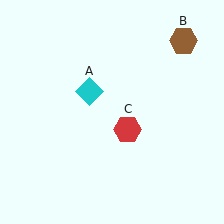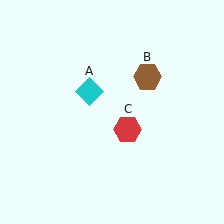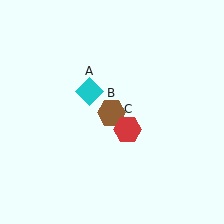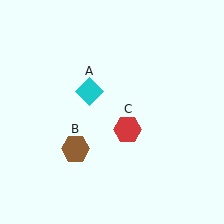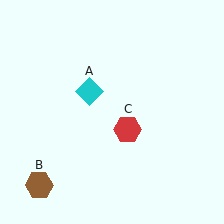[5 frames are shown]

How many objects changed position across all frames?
1 object changed position: brown hexagon (object B).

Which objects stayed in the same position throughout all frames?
Cyan diamond (object A) and red hexagon (object C) remained stationary.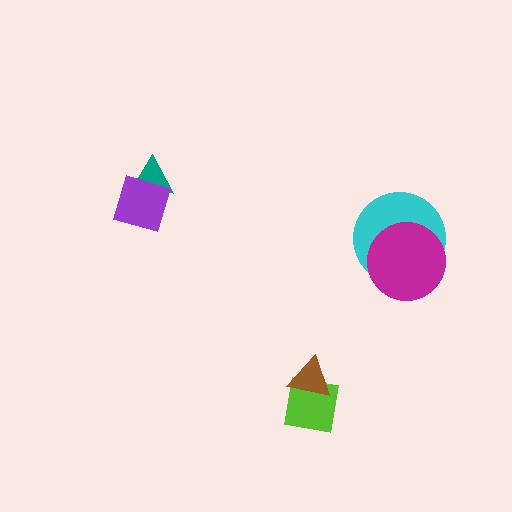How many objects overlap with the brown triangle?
1 object overlaps with the brown triangle.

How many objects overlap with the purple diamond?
1 object overlaps with the purple diamond.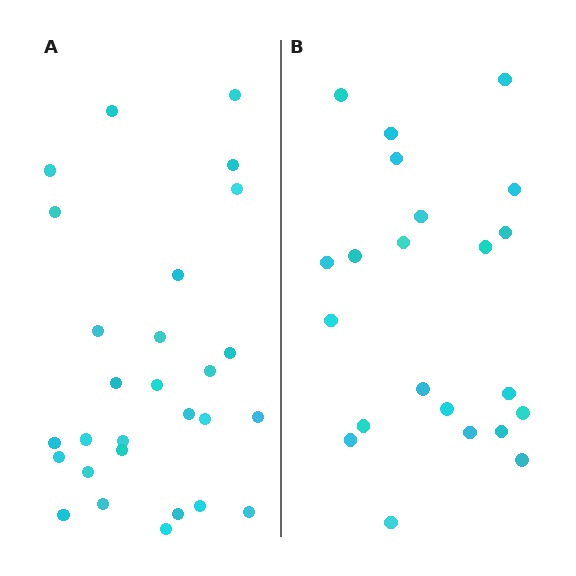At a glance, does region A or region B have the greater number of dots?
Region A (the left region) has more dots.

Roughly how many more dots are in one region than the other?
Region A has about 6 more dots than region B.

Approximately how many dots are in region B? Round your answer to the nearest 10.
About 20 dots. (The exact count is 22, which rounds to 20.)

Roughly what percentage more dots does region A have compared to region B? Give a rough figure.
About 25% more.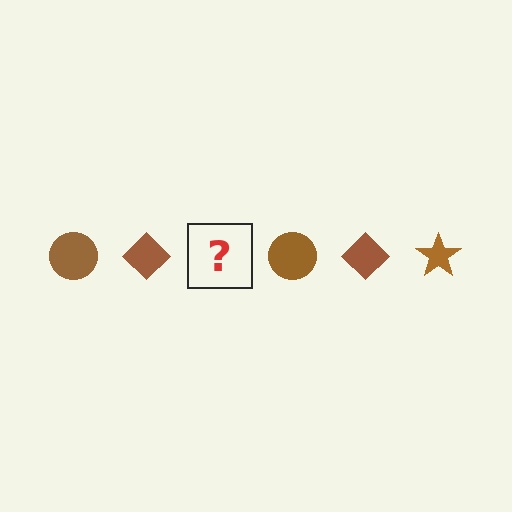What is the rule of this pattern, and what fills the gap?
The rule is that the pattern cycles through circle, diamond, star shapes in brown. The gap should be filled with a brown star.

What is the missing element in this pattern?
The missing element is a brown star.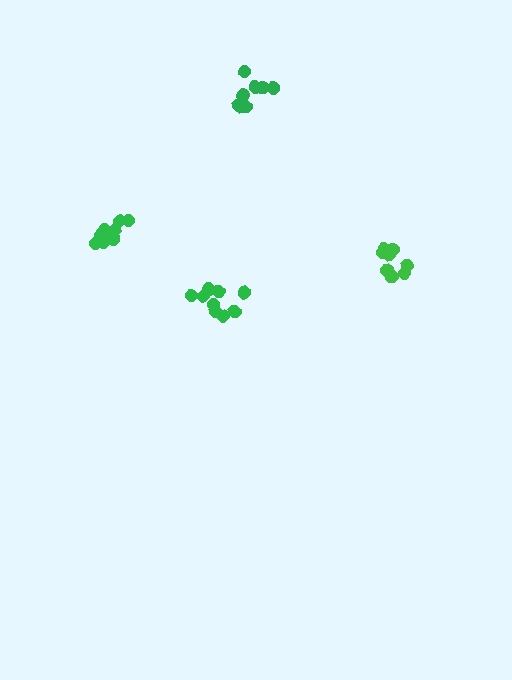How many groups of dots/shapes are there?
There are 4 groups.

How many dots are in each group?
Group 1: 9 dots, Group 2: 8 dots, Group 3: 11 dots, Group 4: 8 dots (36 total).